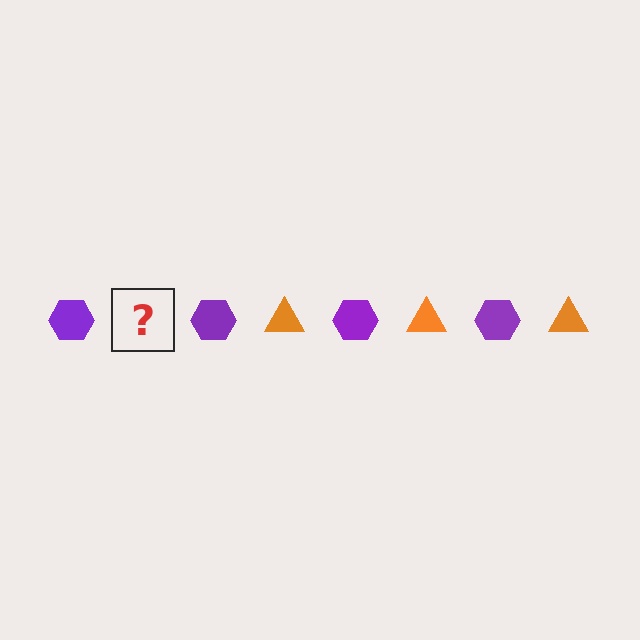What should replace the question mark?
The question mark should be replaced with an orange triangle.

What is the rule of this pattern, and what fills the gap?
The rule is that the pattern alternates between purple hexagon and orange triangle. The gap should be filled with an orange triangle.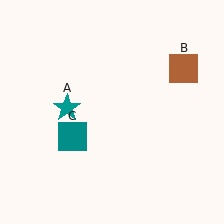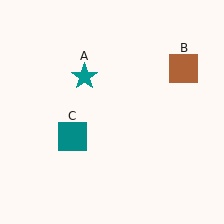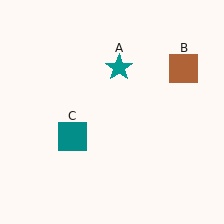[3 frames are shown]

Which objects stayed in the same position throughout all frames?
Brown square (object B) and teal square (object C) remained stationary.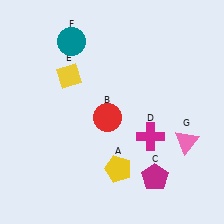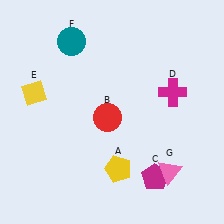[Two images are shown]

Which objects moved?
The objects that moved are: the magenta cross (D), the yellow diamond (E), the pink triangle (G).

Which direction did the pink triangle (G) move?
The pink triangle (G) moved down.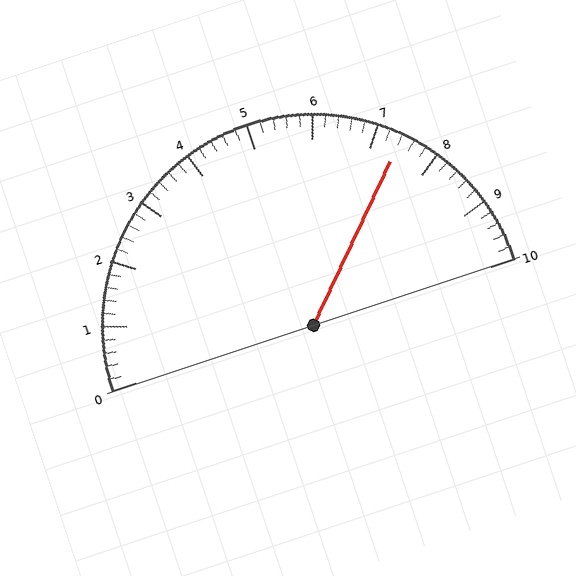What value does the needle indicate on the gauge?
The needle indicates approximately 7.4.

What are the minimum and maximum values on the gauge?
The gauge ranges from 0 to 10.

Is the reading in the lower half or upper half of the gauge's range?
The reading is in the upper half of the range (0 to 10).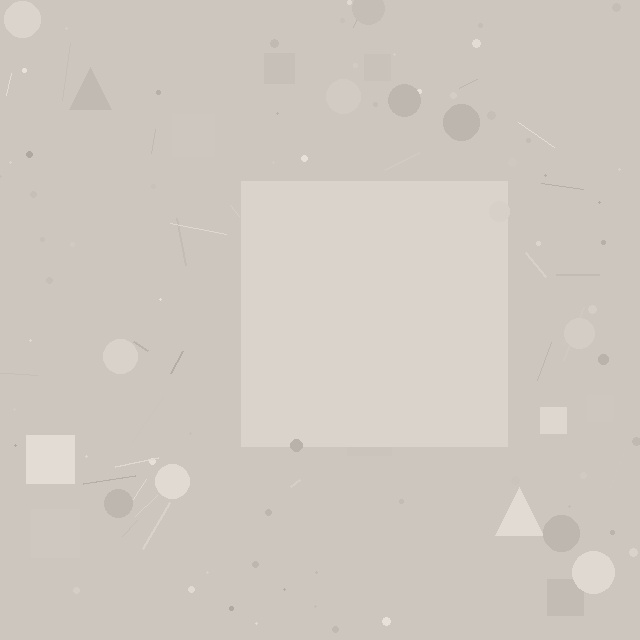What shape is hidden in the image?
A square is hidden in the image.